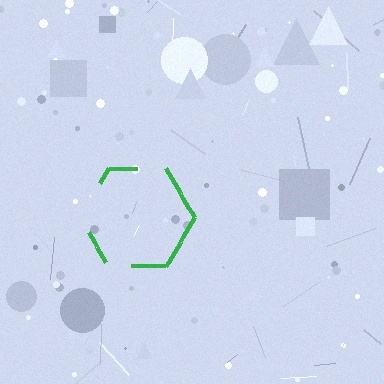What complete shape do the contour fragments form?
The contour fragments form a hexagon.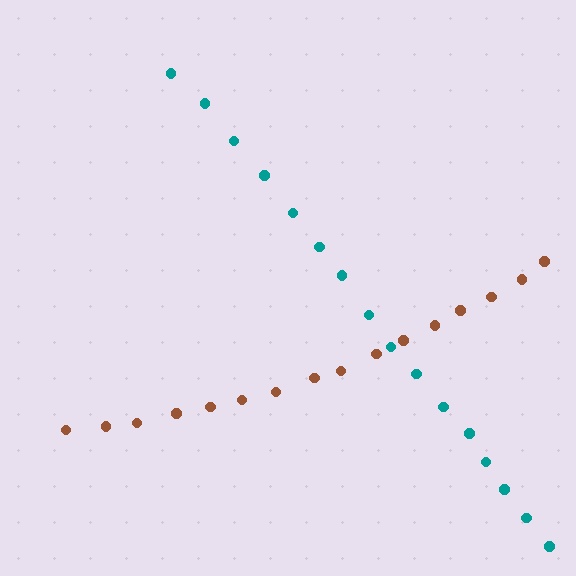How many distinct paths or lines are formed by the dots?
There are 2 distinct paths.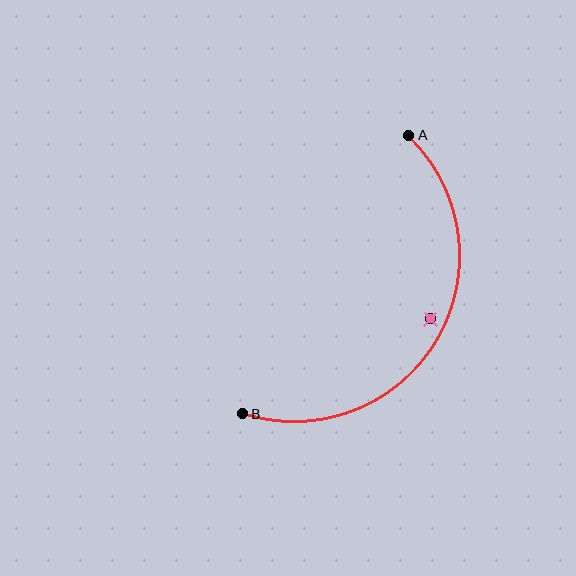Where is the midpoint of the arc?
The arc midpoint is the point on the curve farthest from the straight line joining A and B. It sits to the right of that line.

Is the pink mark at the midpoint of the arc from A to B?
No — the pink mark does not lie on the arc at all. It sits slightly inside the curve.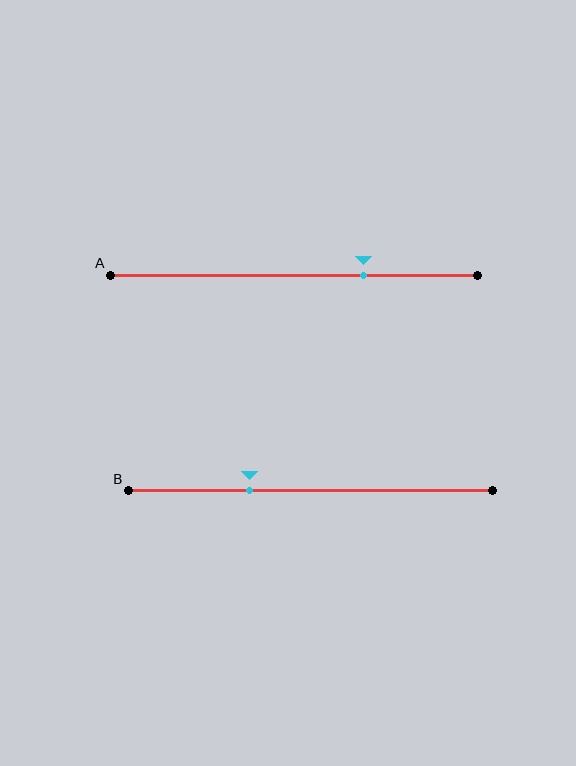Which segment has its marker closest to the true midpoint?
Segment B has its marker closest to the true midpoint.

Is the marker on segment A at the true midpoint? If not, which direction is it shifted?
No, the marker on segment A is shifted to the right by about 19% of the segment length.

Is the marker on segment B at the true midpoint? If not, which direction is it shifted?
No, the marker on segment B is shifted to the left by about 17% of the segment length.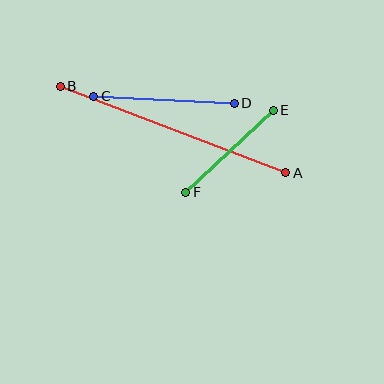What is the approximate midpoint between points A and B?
The midpoint is at approximately (173, 129) pixels.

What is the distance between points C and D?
The distance is approximately 141 pixels.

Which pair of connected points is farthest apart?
Points A and B are farthest apart.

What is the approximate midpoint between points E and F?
The midpoint is at approximately (230, 151) pixels.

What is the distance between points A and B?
The distance is approximately 242 pixels.